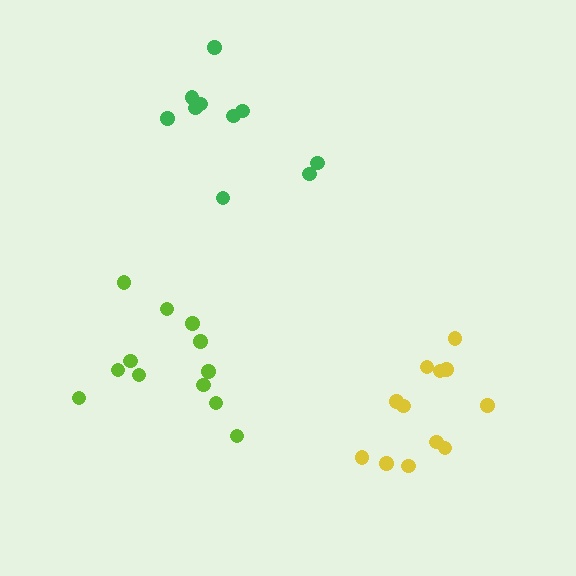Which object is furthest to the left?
The lime cluster is leftmost.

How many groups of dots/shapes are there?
There are 3 groups.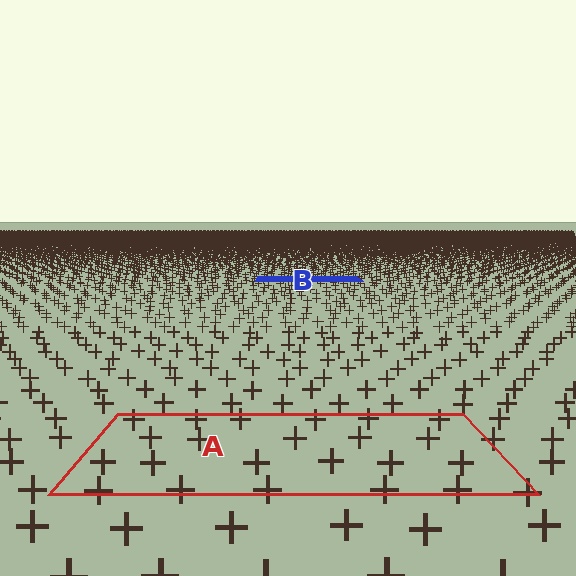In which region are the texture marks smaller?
The texture marks are smaller in region B, because it is farther away.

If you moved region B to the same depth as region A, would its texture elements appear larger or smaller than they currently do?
They would appear larger. At a closer depth, the same texture elements are projected at a bigger on-screen size.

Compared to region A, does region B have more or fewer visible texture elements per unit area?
Region B has more texture elements per unit area — they are packed more densely because it is farther away.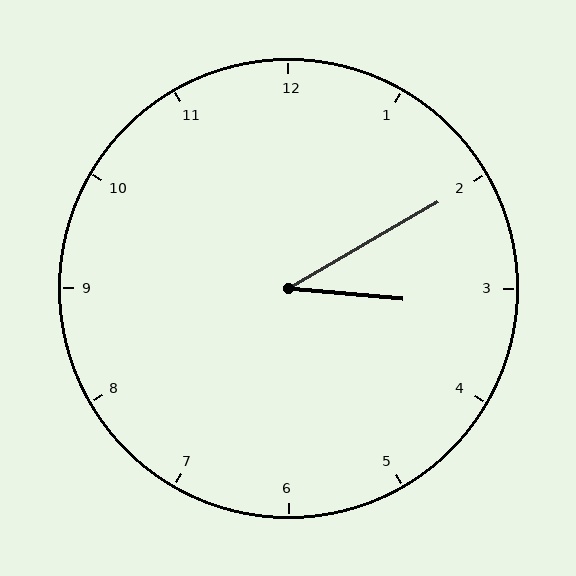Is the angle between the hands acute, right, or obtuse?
It is acute.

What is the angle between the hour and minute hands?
Approximately 35 degrees.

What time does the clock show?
3:10.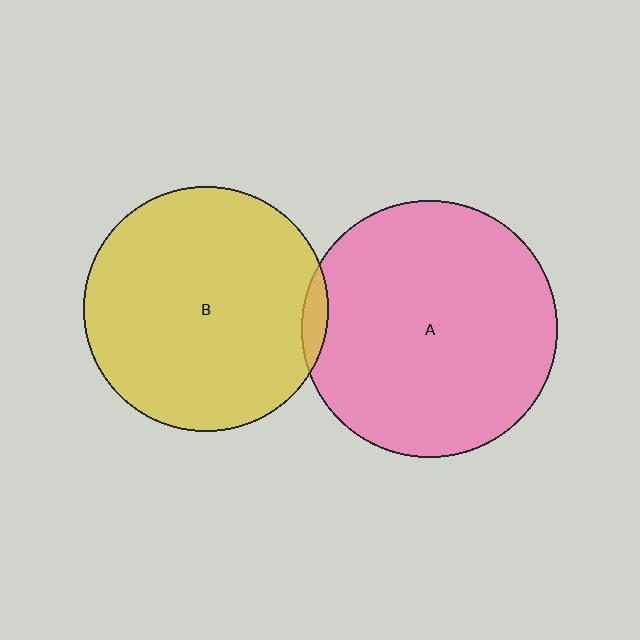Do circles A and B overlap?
Yes.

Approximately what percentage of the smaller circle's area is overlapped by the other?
Approximately 5%.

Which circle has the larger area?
Circle A (pink).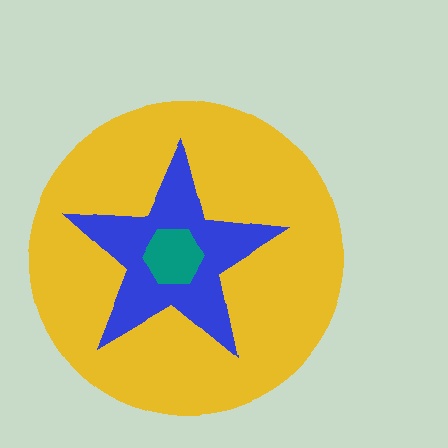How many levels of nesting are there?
3.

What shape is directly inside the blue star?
The teal hexagon.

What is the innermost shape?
The teal hexagon.